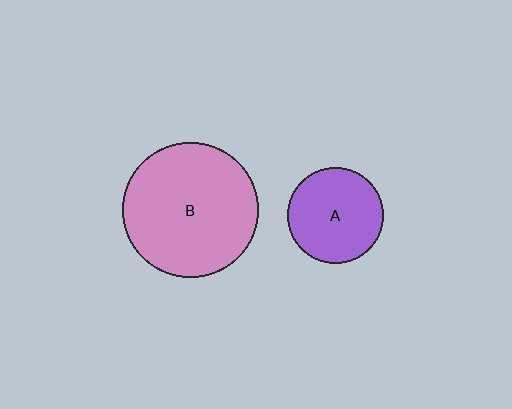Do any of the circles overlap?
No, none of the circles overlap.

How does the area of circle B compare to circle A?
Approximately 2.0 times.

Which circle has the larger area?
Circle B (pink).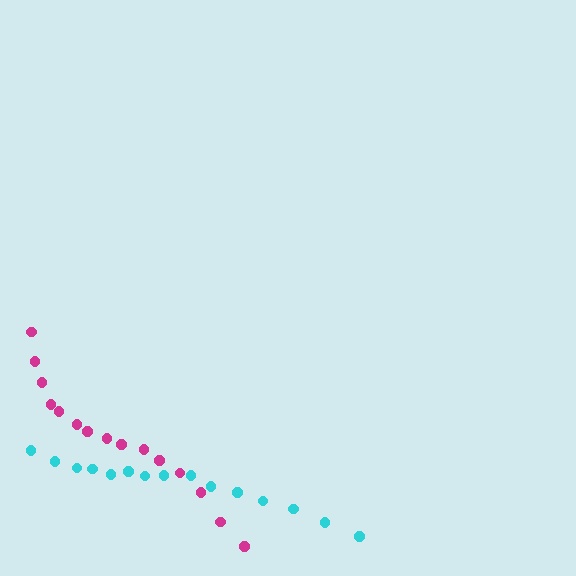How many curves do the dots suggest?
There are 2 distinct paths.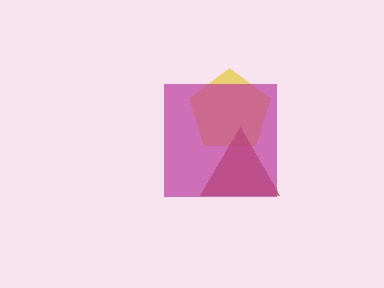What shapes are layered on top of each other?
The layered shapes are: a yellow pentagon, a brown triangle, a magenta square.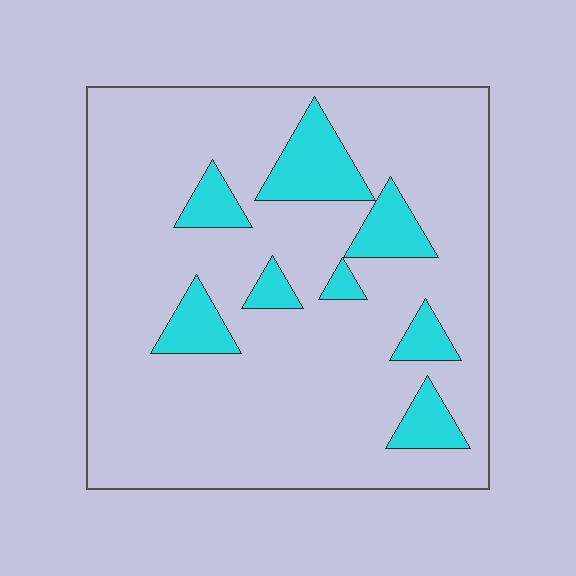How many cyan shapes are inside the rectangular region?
8.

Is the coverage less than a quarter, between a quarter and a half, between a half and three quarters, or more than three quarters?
Less than a quarter.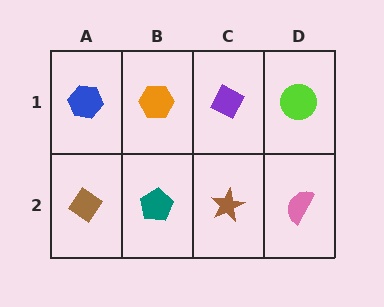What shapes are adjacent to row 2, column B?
An orange hexagon (row 1, column B), a brown diamond (row 2, column A), a brown star (row 2, column C).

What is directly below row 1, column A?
A brown diamond.